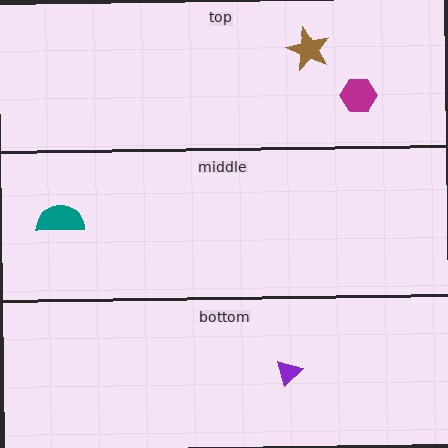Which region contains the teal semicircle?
The middle region.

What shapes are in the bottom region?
The purple triangle.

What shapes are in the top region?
The brown star, the magenta hexagon.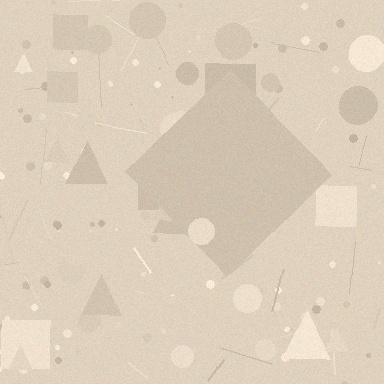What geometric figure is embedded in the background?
A diamond is embedded in the background.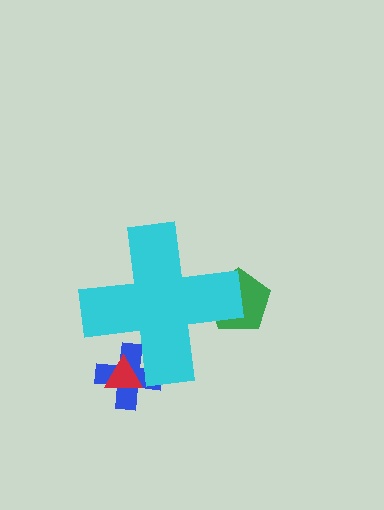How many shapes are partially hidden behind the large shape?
3 shapes are partially hidden.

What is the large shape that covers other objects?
A cyan cross.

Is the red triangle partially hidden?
Yes, the red triangle is partially hidden behind the cyan cross.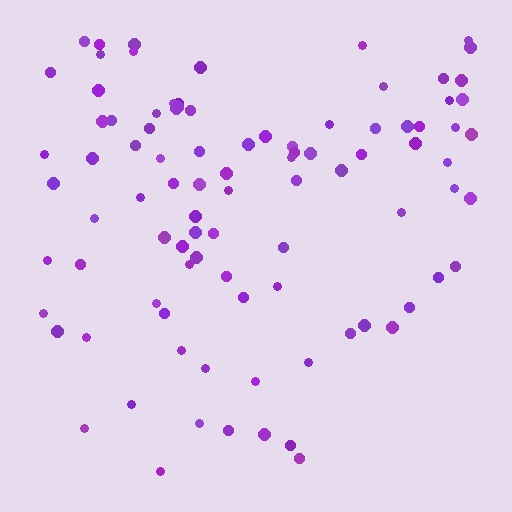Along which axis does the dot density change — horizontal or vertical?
Vertical.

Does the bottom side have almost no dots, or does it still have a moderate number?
Still a moderate number, just noticeably fewer than the top.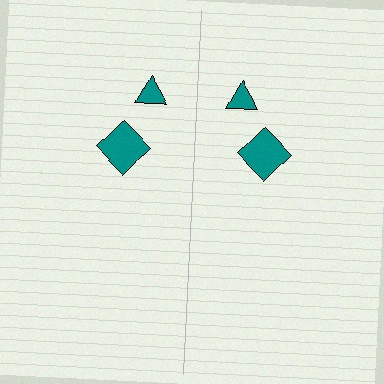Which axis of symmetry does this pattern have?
The pattern has a vertical axis of symmetry running through the center of the image.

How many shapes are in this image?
There are 4 shapes in this image.